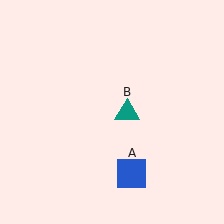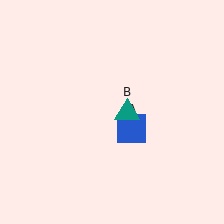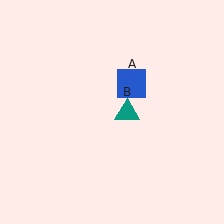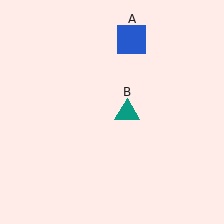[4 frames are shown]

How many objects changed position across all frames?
1 object changed position: blue square (object A).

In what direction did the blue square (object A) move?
The blue square (object A) moved up.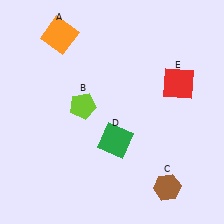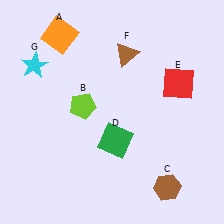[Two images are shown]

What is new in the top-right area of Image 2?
A brown triangle (F) was added in the top-right area of Image 2.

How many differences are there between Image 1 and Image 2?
There are 2 differences between the two images.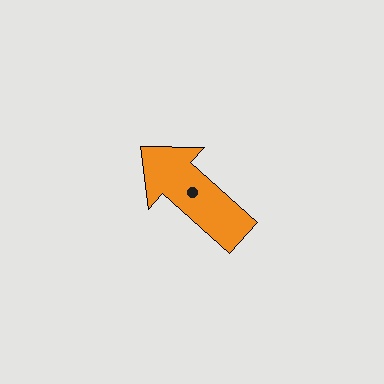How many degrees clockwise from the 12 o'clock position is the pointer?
Approximately 312 degrees.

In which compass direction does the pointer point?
Northwest.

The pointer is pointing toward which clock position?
Roughly 10 o'clock.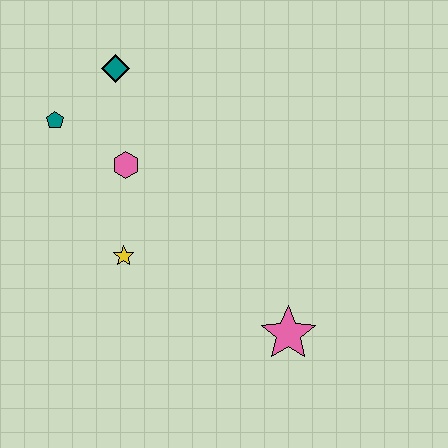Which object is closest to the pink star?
The yellow star is closest to the pink star.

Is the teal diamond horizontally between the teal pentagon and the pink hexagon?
Yes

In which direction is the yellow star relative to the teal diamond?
The yellow star is below the teal diamond.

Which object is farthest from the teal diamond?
The pink star is farthest from the teal diamond.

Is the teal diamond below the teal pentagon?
No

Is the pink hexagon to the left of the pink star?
Yes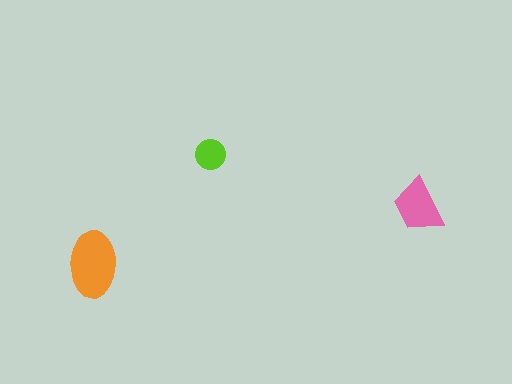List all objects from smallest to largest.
The lime circle, the pink trapezoid, the orange ellipse.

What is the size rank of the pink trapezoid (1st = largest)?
2nd.